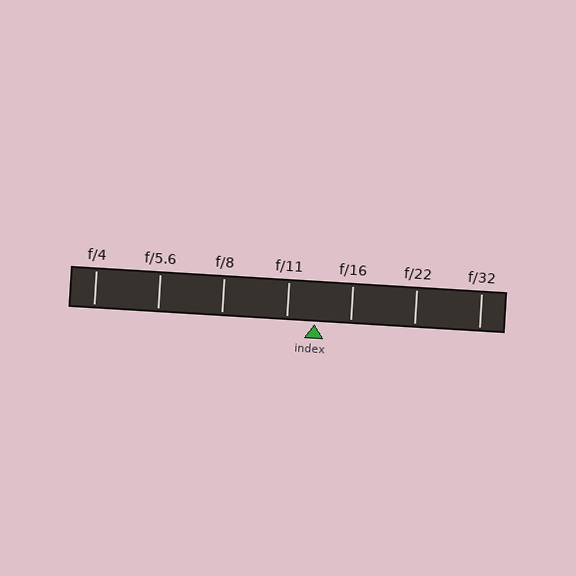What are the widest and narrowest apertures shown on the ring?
The widest aperture shown is f/4 and the narrowest is f/32.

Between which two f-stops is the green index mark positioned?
The index mark is between f/11 and f/16.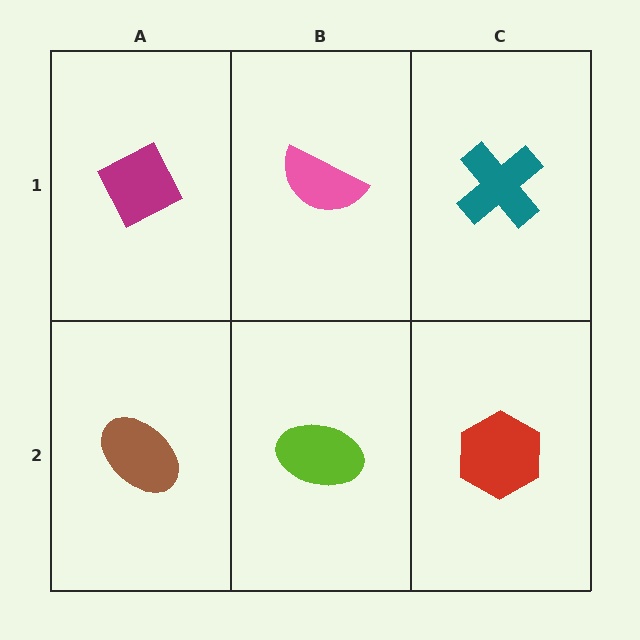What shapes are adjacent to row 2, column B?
A pink semicircle (row 1, column B), a brown ellipse (row 2, column A), a red hexagon (row 2, column C).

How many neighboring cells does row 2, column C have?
2.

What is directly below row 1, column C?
A red hexagon.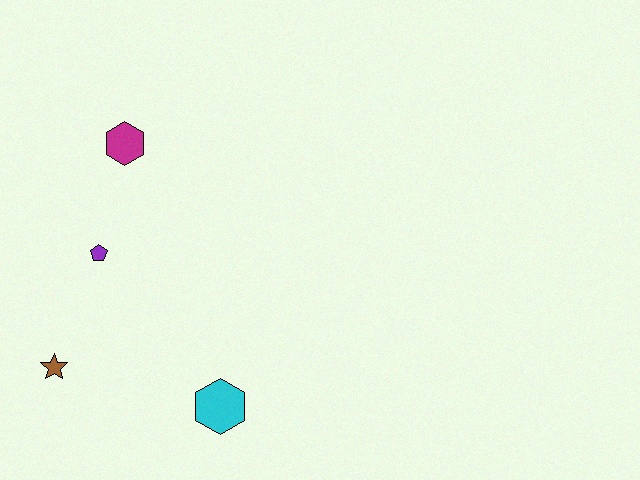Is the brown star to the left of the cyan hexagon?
Yes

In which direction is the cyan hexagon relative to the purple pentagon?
The cyan hexagon is below the purple pentagon.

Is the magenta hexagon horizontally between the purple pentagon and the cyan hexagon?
Yes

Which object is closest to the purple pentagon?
The magenta hexagon is closest to the purple pentagon.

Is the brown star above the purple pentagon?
No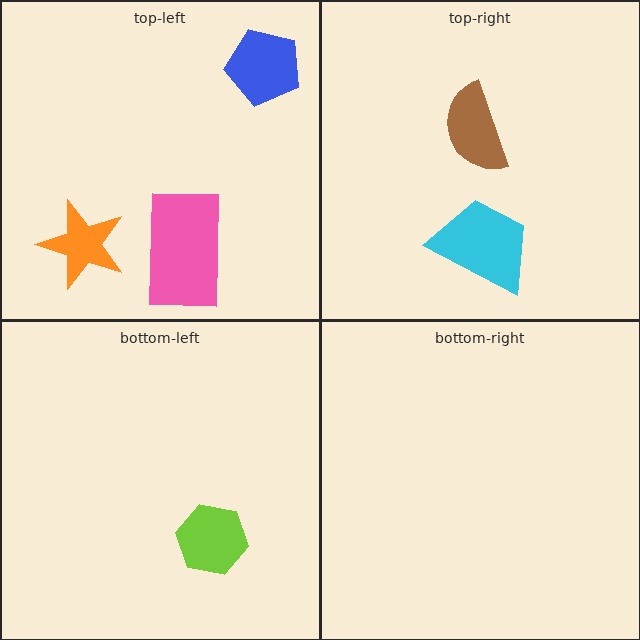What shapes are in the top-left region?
The orange star, the pink rectangle, the blue pentagon.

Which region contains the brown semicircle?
The top-right region.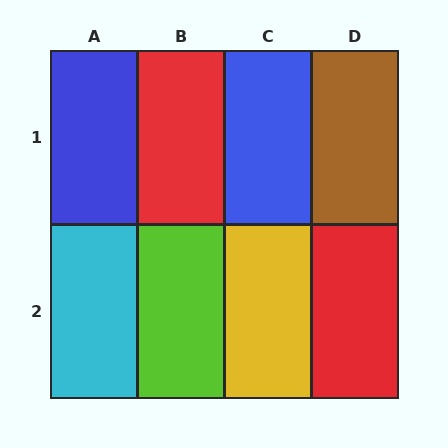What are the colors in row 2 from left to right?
Cyan, lime, yellow, red.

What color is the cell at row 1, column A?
Blue.